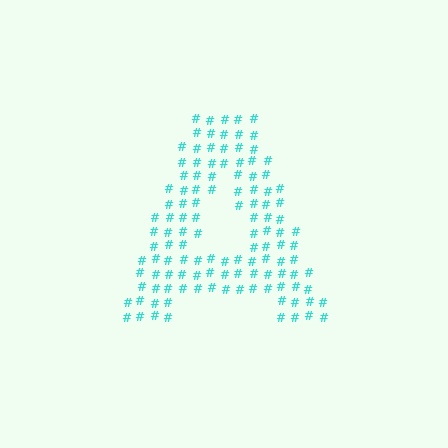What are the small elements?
The small elements are hash symbols.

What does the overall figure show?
The overall figure shows the letter A.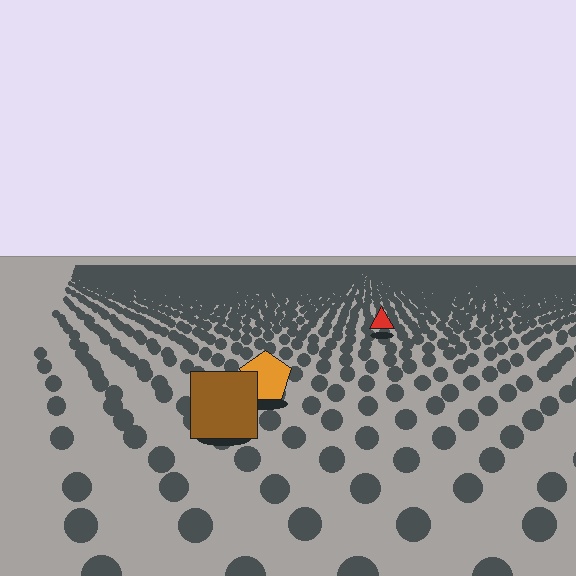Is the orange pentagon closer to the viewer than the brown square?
No. The brown square is closer — you can tell from the texture gradient: the ground texture is coarser near it.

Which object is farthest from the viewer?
The red triangle is farthest from the viewer. It appears smaller and the ground texture around it is denser.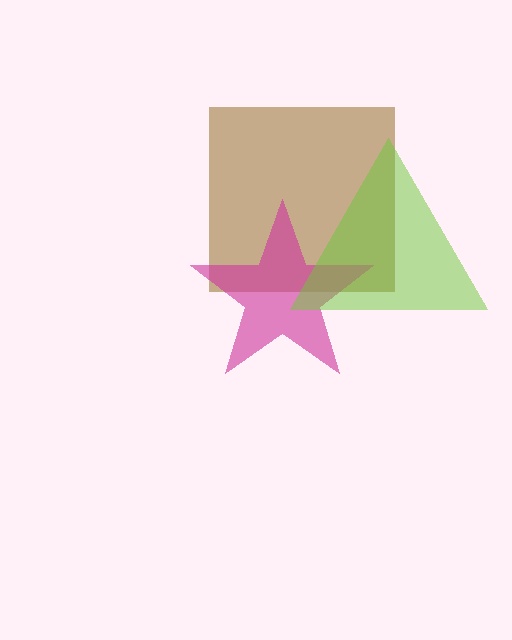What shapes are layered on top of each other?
The layered shapes are: a brown square, a magenta star, a lime triangle.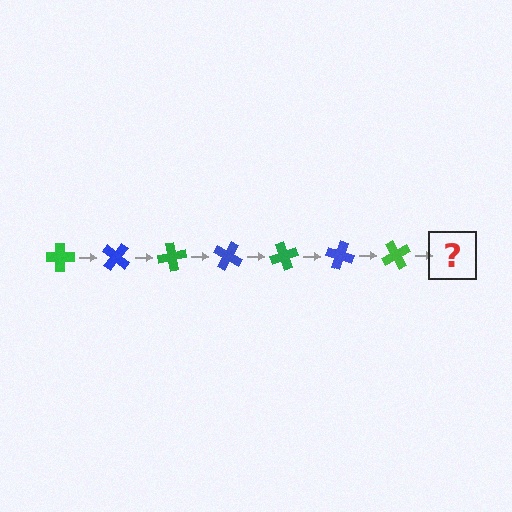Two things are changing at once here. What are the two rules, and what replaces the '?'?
The two rules are that it rotates 40 degrees each step and the color cycles through green and blue. The '?' should be a blue cross, rotated 280 degrees from the start.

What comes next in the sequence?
The next element should be a blue cross, rotated 280 degrees from the start.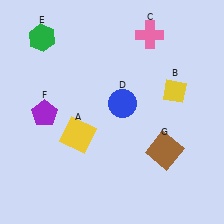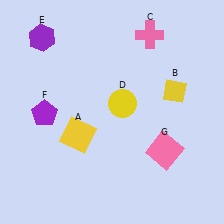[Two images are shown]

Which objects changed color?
D changed from blue to yellow. E changed from green to purple. G changed from brown to pink.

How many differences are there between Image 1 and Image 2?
There are 3 differences between the two images.